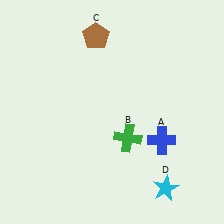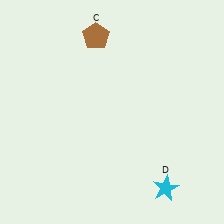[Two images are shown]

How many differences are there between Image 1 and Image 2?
There are 2 differences between the two images.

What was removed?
The blue cross (A), the green cross (B) were removed in Image 2.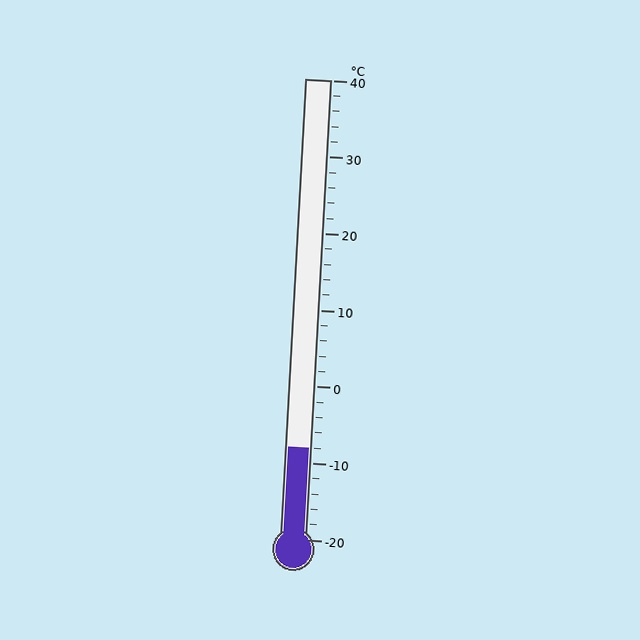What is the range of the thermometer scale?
The thermometer scale ranges from -20°C to 40°C.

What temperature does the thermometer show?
The thermometer shows approximately -8°C.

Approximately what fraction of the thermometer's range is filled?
The thermometer is filled to approximately 20% of its range.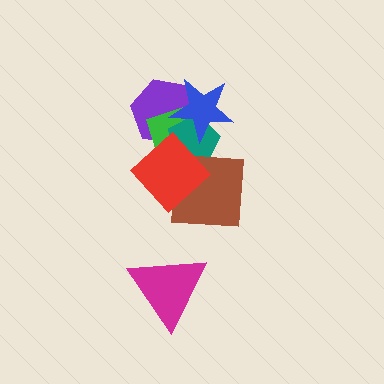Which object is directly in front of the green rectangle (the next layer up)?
The teal pentagon is directly in front of the green rectangle.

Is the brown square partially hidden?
Yes, it is partially covered by another shape.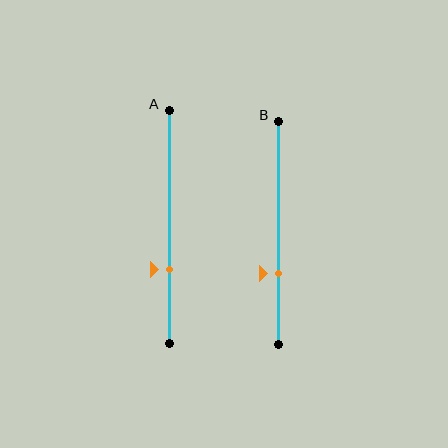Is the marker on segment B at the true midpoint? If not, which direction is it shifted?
No, the marker on segment B is shifted downward by about 18% of the segment length.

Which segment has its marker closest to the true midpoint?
Segment B has its marker closest to the true midpoint.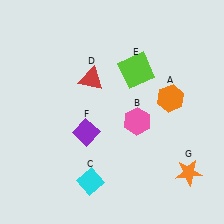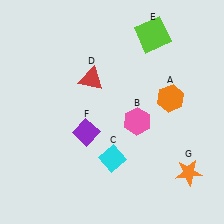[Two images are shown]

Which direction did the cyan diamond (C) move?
The cyan diamond (C) moved up.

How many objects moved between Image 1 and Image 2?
2 objects moved between the two images.